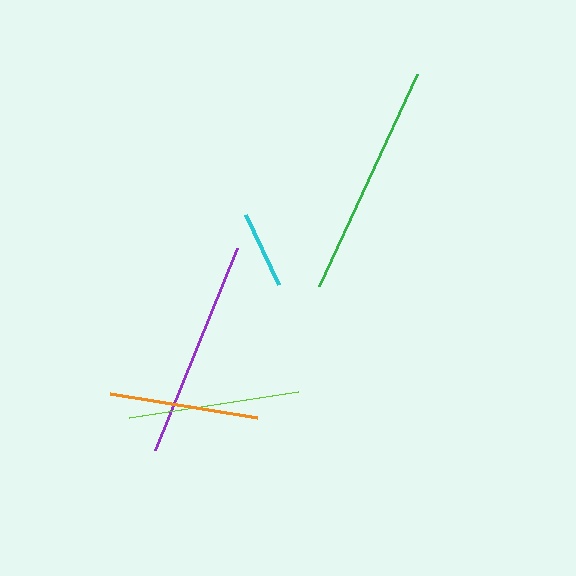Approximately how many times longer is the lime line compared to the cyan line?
The lime line is approximately 2.2 times the length of the cyan line.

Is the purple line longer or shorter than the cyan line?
The purple line is longer than the cyan line.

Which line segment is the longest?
The green line is the longest at approximately 234 pixels.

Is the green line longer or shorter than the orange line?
The green line is longer than the orange line.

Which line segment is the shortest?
The cyan line is the shortest at approximately 77 pixels.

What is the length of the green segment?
The green segment is approximately 234 pixels long.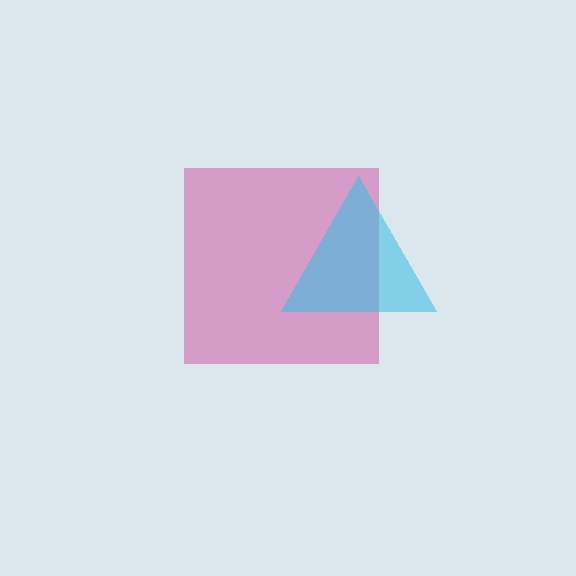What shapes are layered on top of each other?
The layered shapes are: a magenta square, a cyan triangle.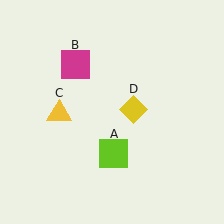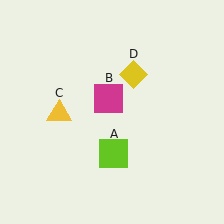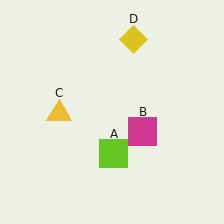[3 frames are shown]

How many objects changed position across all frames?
2 objects changed position: magenta square (object B), yellow diamond (object D).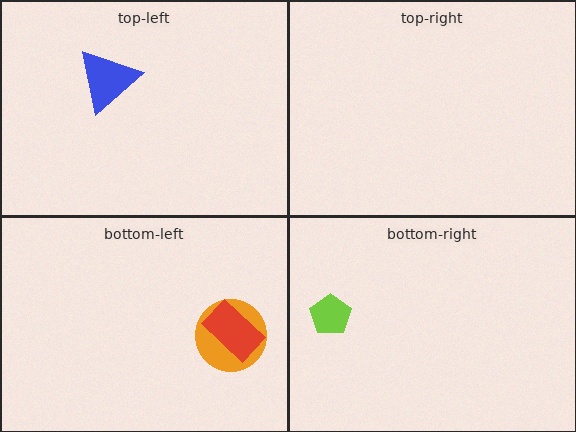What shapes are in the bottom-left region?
The orange circle, the red rectangle.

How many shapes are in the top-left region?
1.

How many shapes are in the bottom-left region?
2.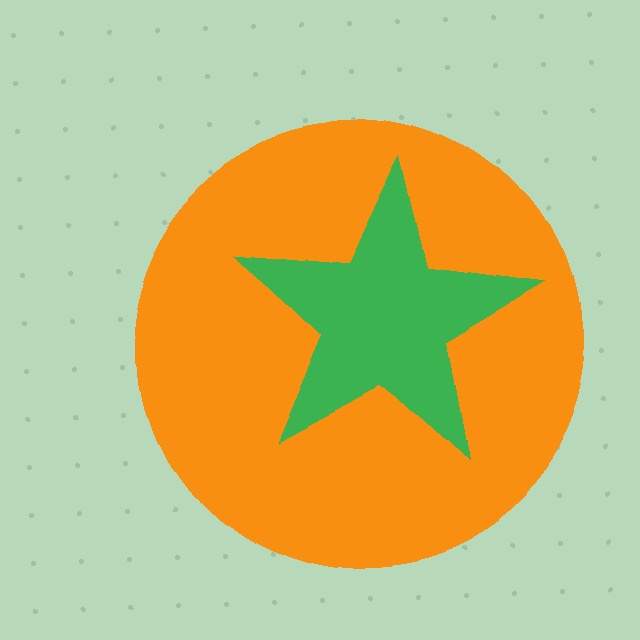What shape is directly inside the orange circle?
The green star.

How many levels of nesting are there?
2.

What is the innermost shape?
The green star.